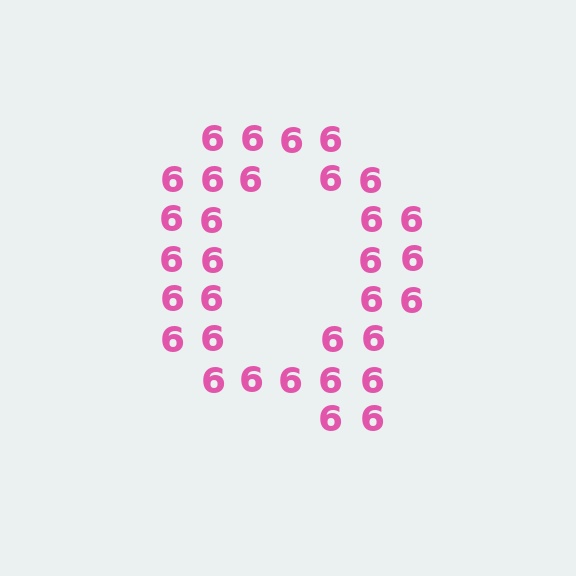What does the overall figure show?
The overall figure shows the letter Q.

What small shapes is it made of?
It is made of small digit 6's.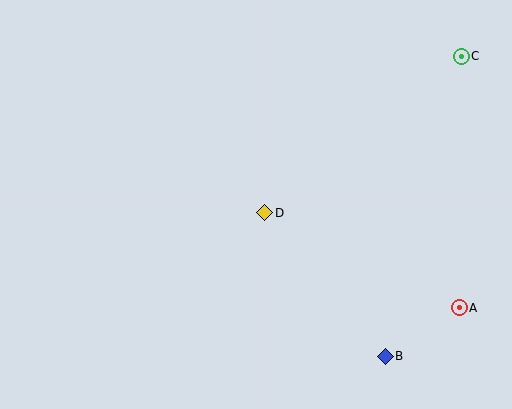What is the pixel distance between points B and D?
The distance between B and D is 188 pixels.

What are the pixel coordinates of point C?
Point C is at (461, 56).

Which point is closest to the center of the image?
Point D at (265, 213) is closest to the center.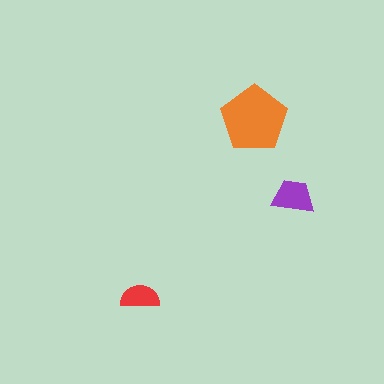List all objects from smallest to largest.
The red semicircle, the purple trapezoid, the orange pentagon.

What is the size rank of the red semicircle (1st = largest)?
3rd.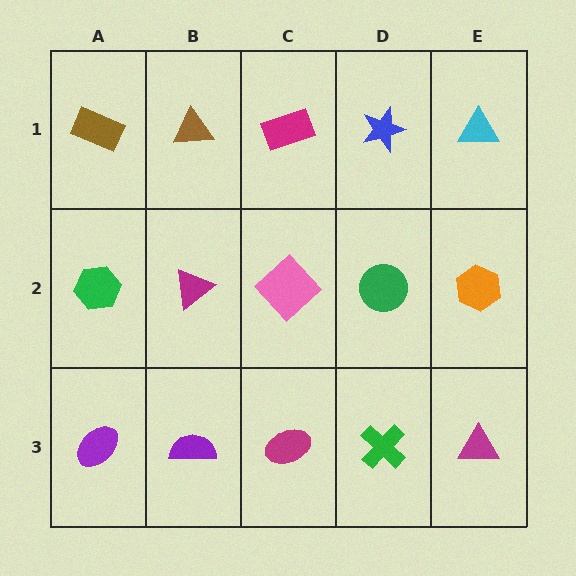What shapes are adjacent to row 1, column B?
A magenta triangle (row 2, column B), a brown rectangle (row 1, column A), a magenta rectangle (row 1, column C).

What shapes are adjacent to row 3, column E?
An orange hexagon (row 2, column E), a green cross (row 3, column D).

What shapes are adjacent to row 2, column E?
A cyan triangle (row 1, column E), a magenta triangle (row 3, column E), a green circle (row 2, column D).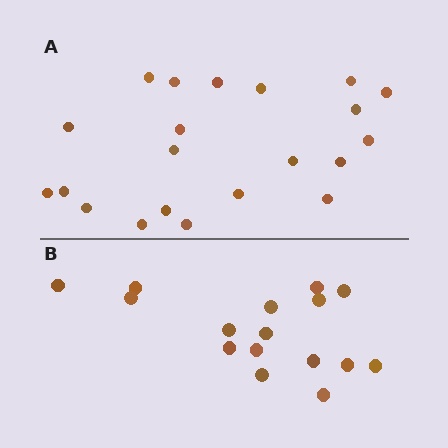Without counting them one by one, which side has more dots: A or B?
Region A (the top region) has more dots.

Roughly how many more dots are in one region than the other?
Region A has about 5 more dots than region B.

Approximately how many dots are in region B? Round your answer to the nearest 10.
About 20 dots. (The exact count is 16, which rounds to 20.)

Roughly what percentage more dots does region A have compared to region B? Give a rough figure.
About 30% more.